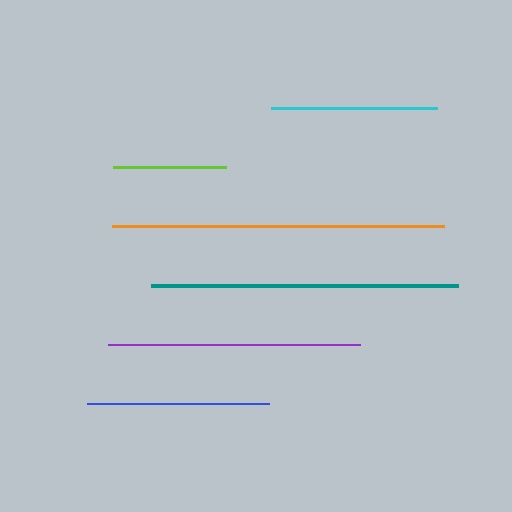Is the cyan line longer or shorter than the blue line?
The blue line is longer than the cyan line.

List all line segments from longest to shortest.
From longest to shortest: orange, teal, purple, blue, cyan, lime.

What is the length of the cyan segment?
The cyan segment is approximately 166 pixels long.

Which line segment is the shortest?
The lime line is the shortest at approximately 113 pixels.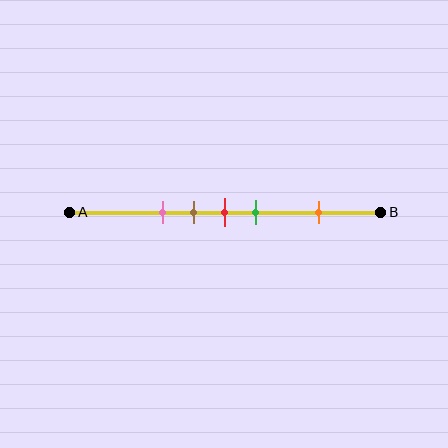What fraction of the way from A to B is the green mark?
The green mark is approximately 60% (0.6) of the way from A to B.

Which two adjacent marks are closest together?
The brown and red marks are the closest adjacent pair.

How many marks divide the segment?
There are 5 marks dividing the segment.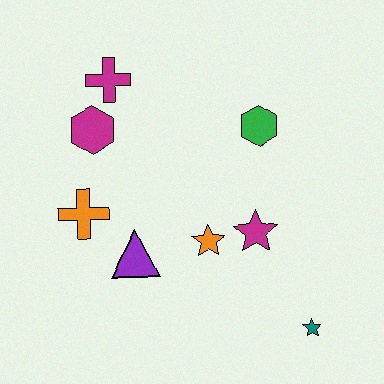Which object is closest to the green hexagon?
The magenta star is closest to the green hexagon.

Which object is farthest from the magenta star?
The magenta cross is farthest from the magenta star.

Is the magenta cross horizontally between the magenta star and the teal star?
No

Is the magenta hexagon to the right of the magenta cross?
No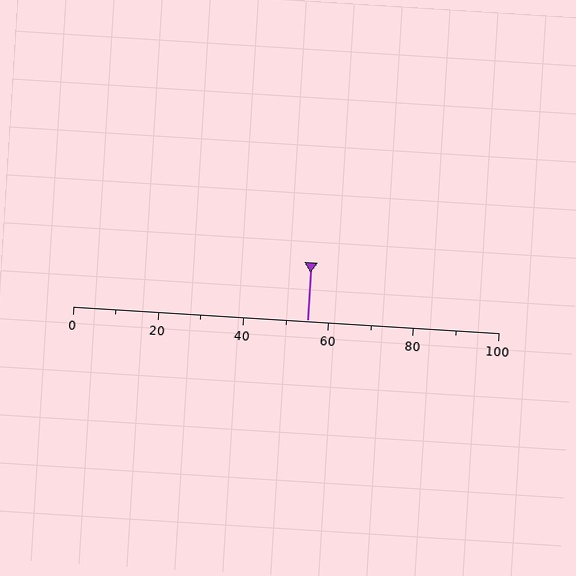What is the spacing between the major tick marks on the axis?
The major ticks are spaced 20 apart.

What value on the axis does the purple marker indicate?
The marker indicates approximately 55.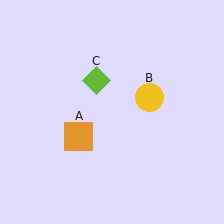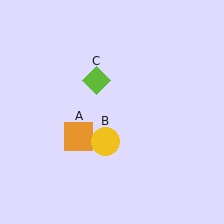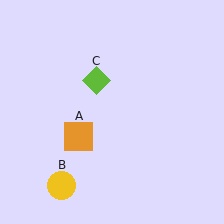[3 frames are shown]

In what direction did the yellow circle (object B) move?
The yellow circle (object B) moved down and to the left.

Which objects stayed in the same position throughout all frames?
Orange square (object A) and lime diamond (object C) remained stationary.